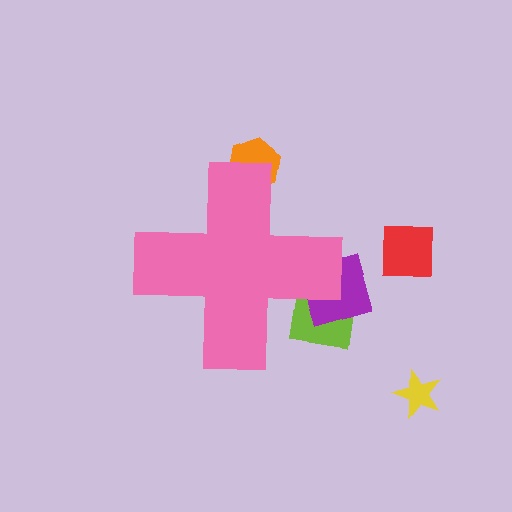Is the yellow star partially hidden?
No, the yellow star is fully visible.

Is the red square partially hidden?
No, the red square is fully visible.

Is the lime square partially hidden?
Yes, the lime square is partially hidden behind the pink cross.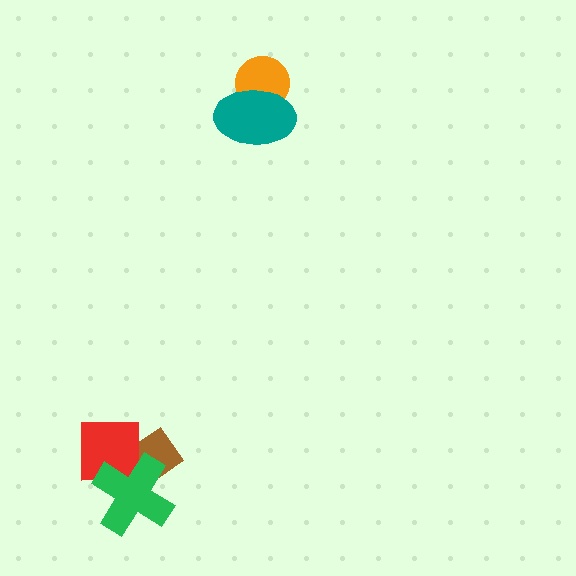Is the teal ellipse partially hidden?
No, no other shape covers it.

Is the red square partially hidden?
Yes, it is partially covered by another shape.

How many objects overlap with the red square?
2 objects overlap with the red square.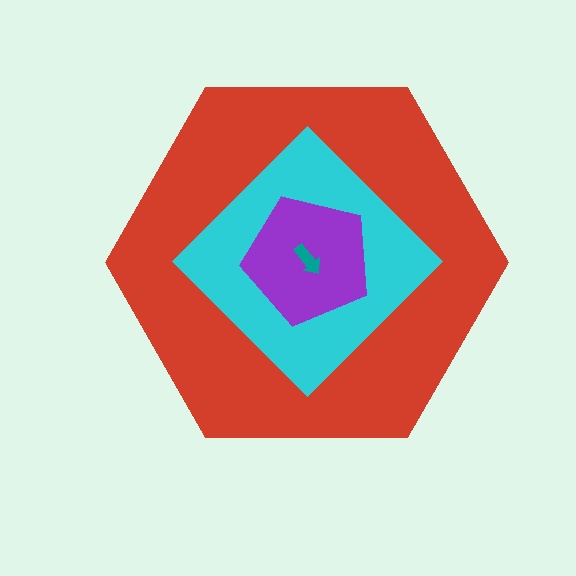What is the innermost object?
The teal arrow.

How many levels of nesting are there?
4.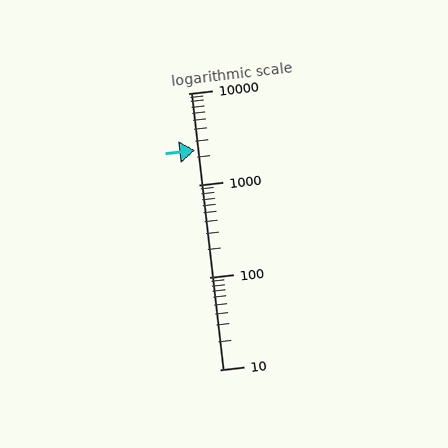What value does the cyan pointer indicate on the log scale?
The pointer indicates approximately 2400.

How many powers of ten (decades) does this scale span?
The scale spans 3 decades, from 10 to 10000.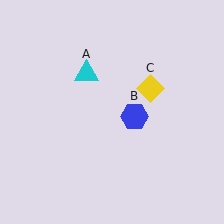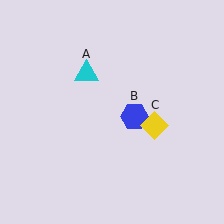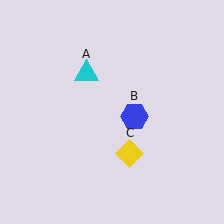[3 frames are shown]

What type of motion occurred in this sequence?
The yellow diamond (object C) rotated clockwise around the center of the scene.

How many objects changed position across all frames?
1 object changed position: yellow diamond (object C).